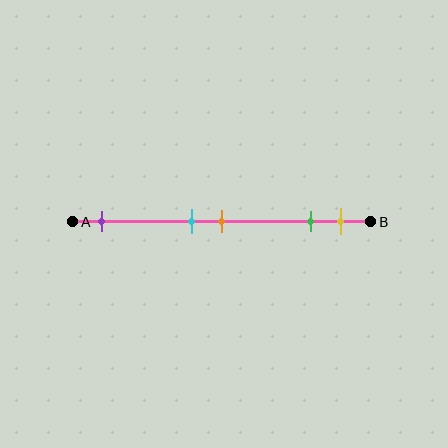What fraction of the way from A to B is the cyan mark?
The cyan mark is approximately 40% (0.4) of the way from A to B.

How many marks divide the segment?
There are 5 marks dividing the segment.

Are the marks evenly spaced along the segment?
No, the marks are not evenly spaced.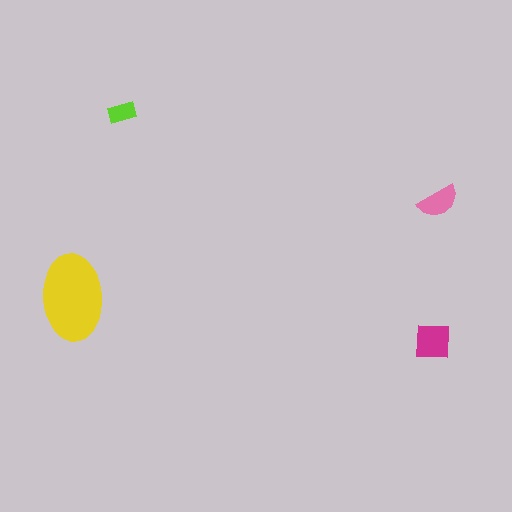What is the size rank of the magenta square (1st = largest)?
2nd.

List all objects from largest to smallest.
The yellow ellipse, the magenta square, the pink semicircle, the lime rectangle.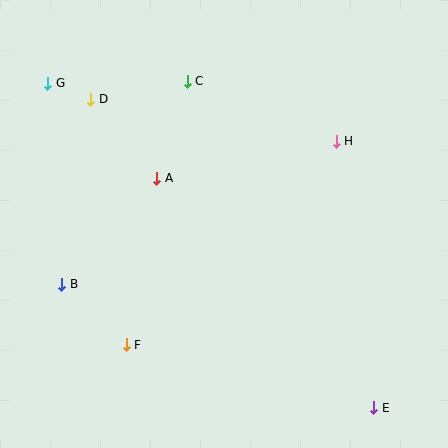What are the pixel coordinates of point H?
Point H is at (336, 141).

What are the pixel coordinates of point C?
Point C is at (187, 82).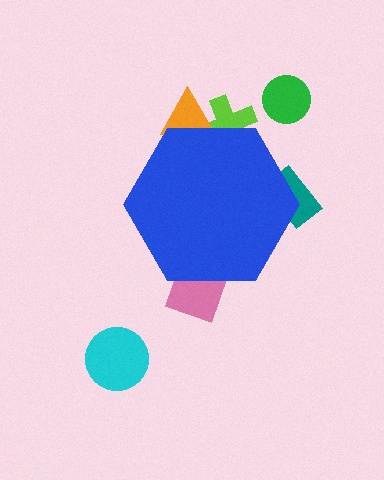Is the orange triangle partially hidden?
Yes, the orange triangle is partially hidden behind the blue hexagon.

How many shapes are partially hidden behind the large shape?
4 shapes are partially hidden.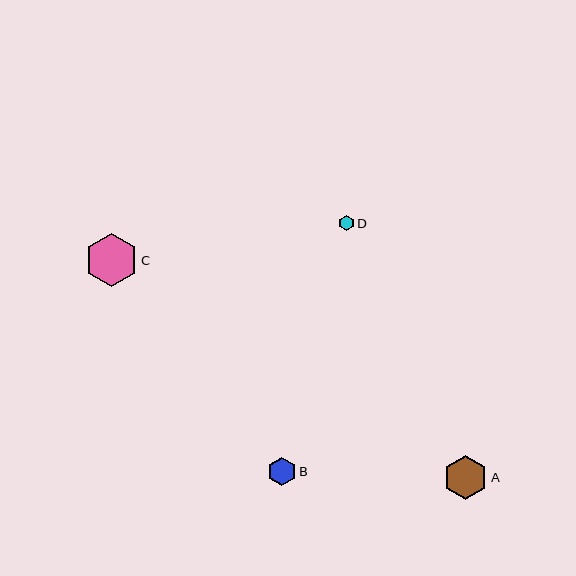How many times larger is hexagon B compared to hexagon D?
Hexagon B is approximately 1.8 times the size of hexagon D.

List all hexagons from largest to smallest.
From largest to smallest: C, A, B, D.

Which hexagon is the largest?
Hexagon C is the largest with a size of approximately 53 pixels.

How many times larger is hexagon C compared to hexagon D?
Hexagon C is approximately 3.4 times the size of hexagon D.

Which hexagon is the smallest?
Hexagon D is the smallest with a size of approximately 15 pixels.